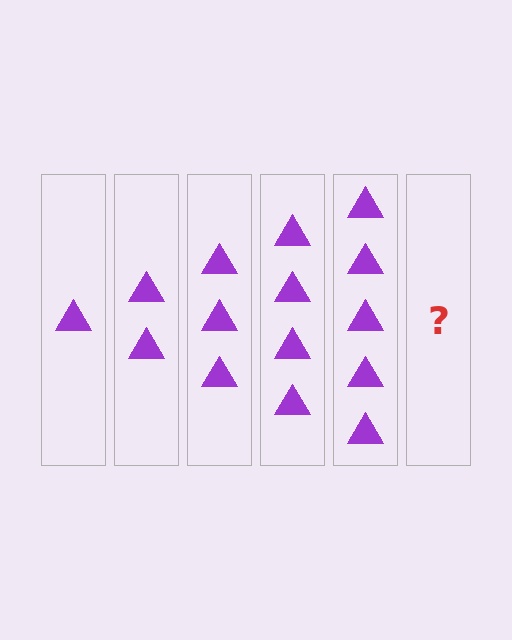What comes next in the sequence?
The next element should be 6 triangles.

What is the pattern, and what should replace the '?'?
The pattern is that each step adds one more triangle. The '?' should be 6 triangles.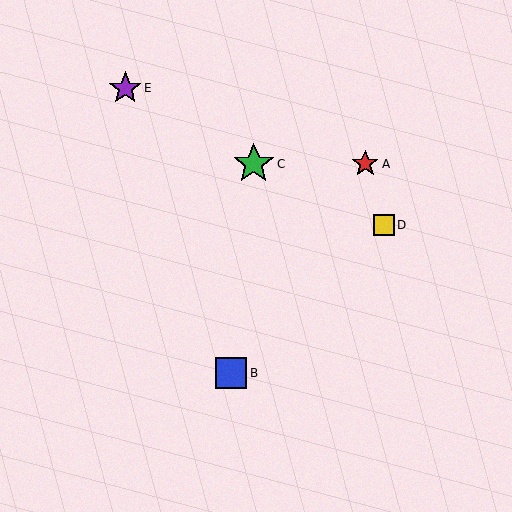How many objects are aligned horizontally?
2 objects (A, C) are aligned horizontally.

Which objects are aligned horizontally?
Objects A, C are aligned horizontally.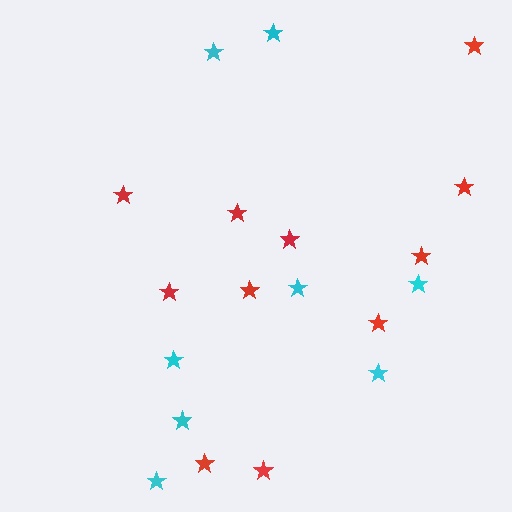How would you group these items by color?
There are 2 groups: one group of cyan stars (8) and one group of red stars (11).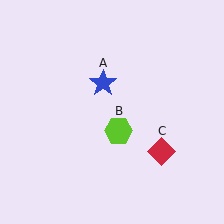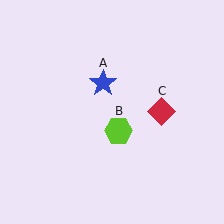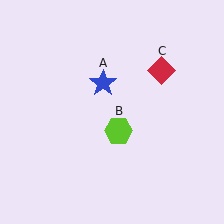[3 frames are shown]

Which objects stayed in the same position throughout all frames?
Blue star (object A) and lime hexagon (object B) remained stationary.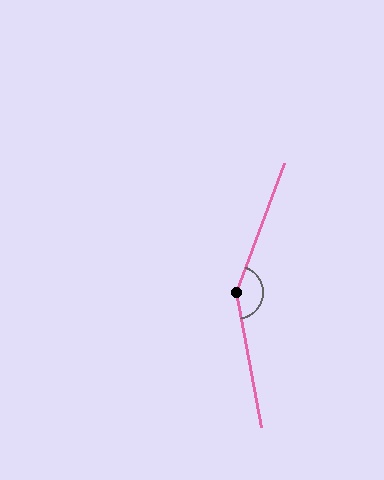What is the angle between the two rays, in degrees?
Approximately 149 degrees.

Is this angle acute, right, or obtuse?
It is obtuse.